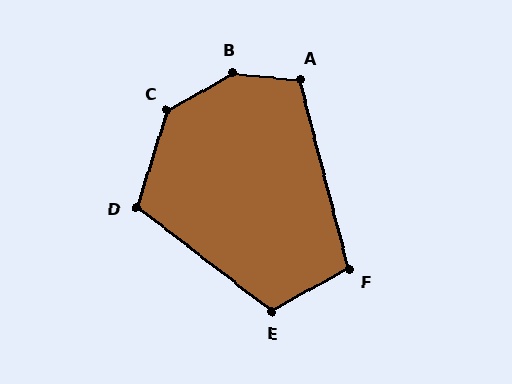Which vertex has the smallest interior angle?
F, at approximately 104 degrees.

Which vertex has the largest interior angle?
B, at approximately 146 degrees.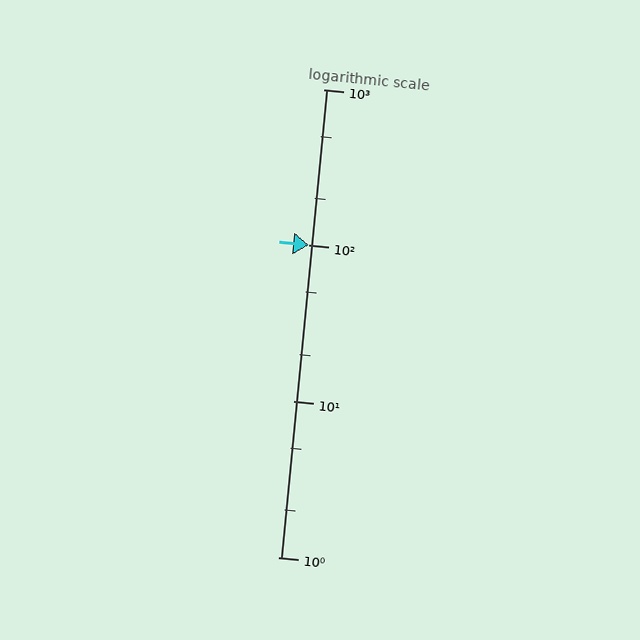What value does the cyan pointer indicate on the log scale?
The pointer indicates approximately 100.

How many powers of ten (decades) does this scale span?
The scale spans 3 decades, from 1 to 1000.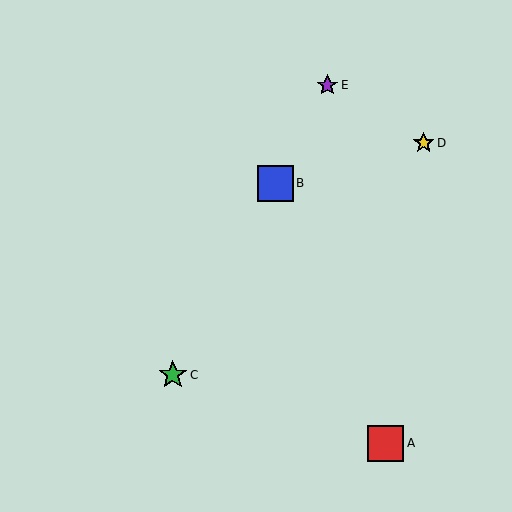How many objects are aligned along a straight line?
3 objects (B, C, E) are aligned along a straight line.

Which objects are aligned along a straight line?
Objects B, C, E are aligned along a straight line.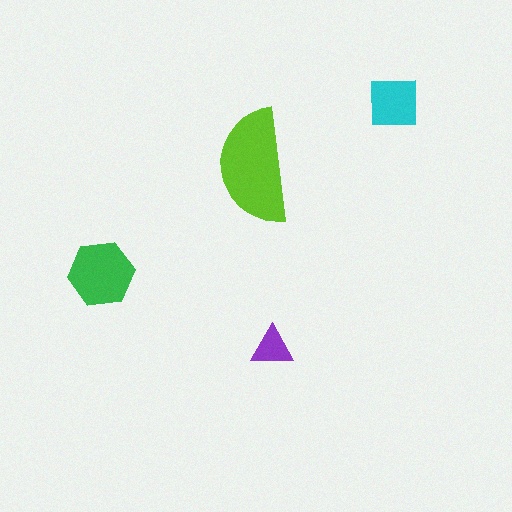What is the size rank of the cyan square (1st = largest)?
3rd.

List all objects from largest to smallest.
The lime semicircle, the green hexagon, the cyan square, the purple triangle.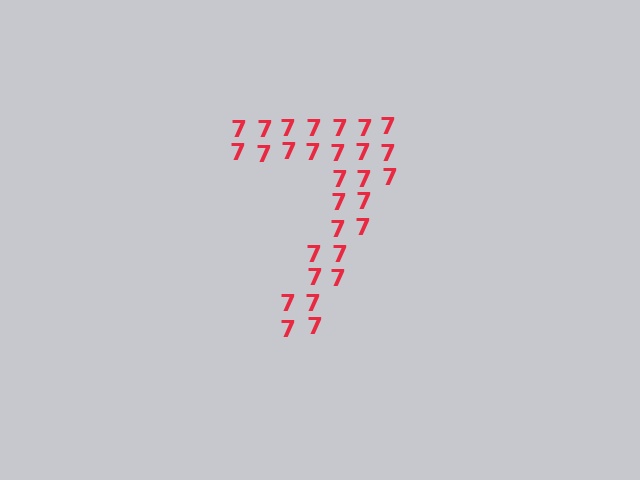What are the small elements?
The small elements are digit 7's.